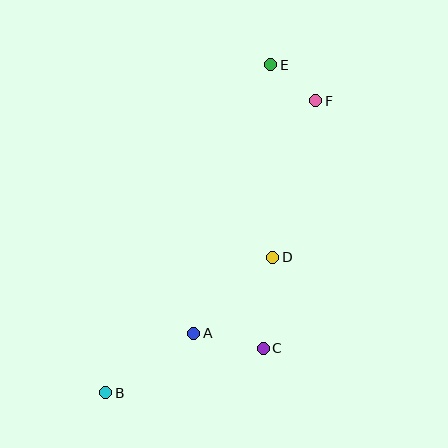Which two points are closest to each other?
Points E and F are closest to each other.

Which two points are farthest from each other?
Points B and E are farthest from each other.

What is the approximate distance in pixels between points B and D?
The distance between B and D is approximately 215 pixels.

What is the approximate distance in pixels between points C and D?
The distance between C and D is approximately 92 pixels.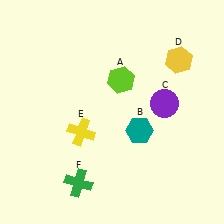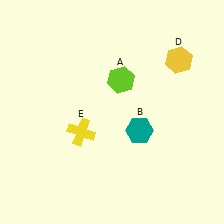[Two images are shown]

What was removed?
The green cross (F), the purple circle (C) were removed in Image 2.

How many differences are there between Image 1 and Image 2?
There are 2 differences between the two images.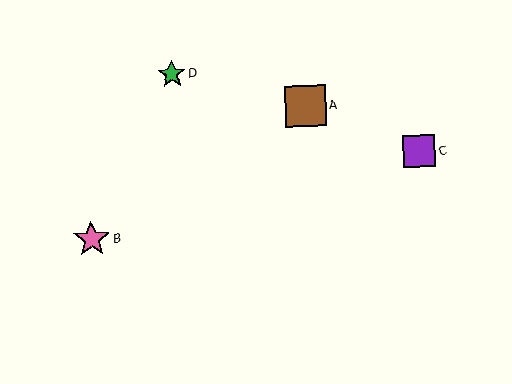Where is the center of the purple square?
The center of the purple square is at (419, 151).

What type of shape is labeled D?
Shape D is a green star.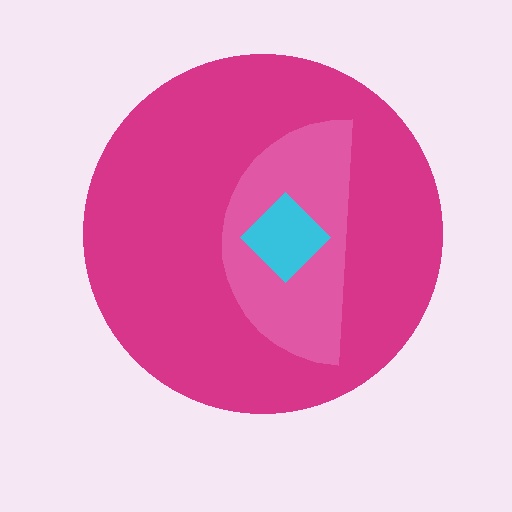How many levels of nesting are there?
3.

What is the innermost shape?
The cyan diamond.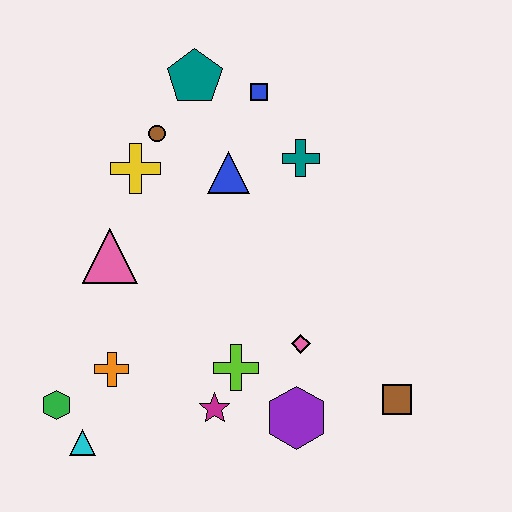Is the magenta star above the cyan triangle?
Yes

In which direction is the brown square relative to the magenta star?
The brown square is to the right of the magenta star.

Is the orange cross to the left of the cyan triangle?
No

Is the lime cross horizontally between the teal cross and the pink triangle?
Yes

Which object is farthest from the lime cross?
The teal pentagon is farthest from the lime cross.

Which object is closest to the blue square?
The teal pentagon is closest to the blue square.